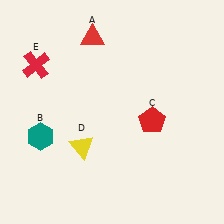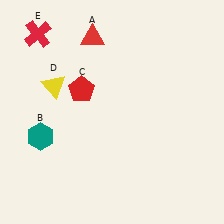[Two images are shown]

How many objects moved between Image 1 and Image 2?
3 objects moved between the two images.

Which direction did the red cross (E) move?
The red cross (E) moved up.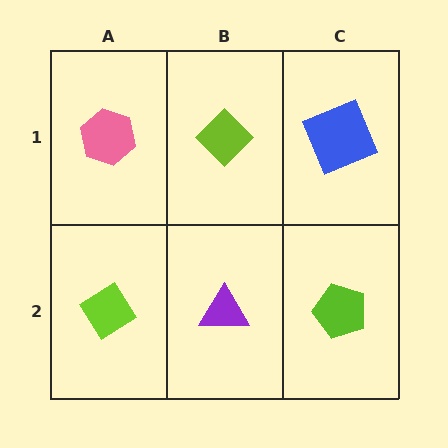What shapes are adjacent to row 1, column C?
A lime pentagon (row 2, column C), a lime diamond (row 1, column B).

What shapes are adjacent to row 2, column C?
A blue square (row 1, column C), a purple triangle (row 2, column B).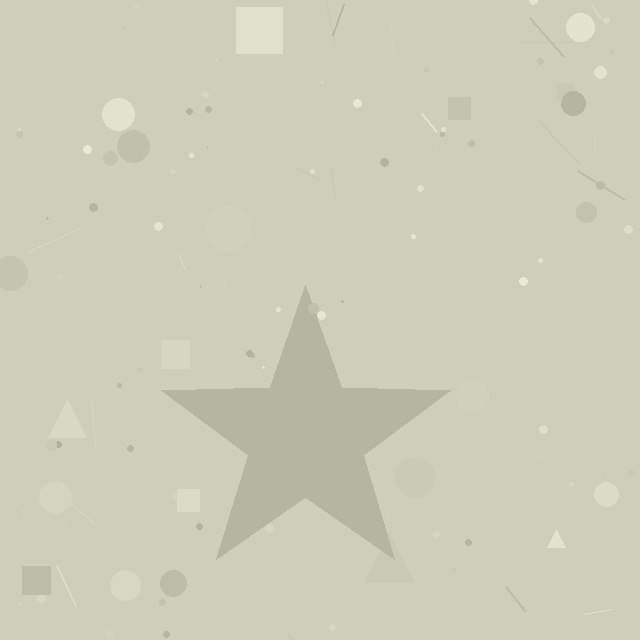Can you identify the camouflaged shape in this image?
The camouflaged shape is a star.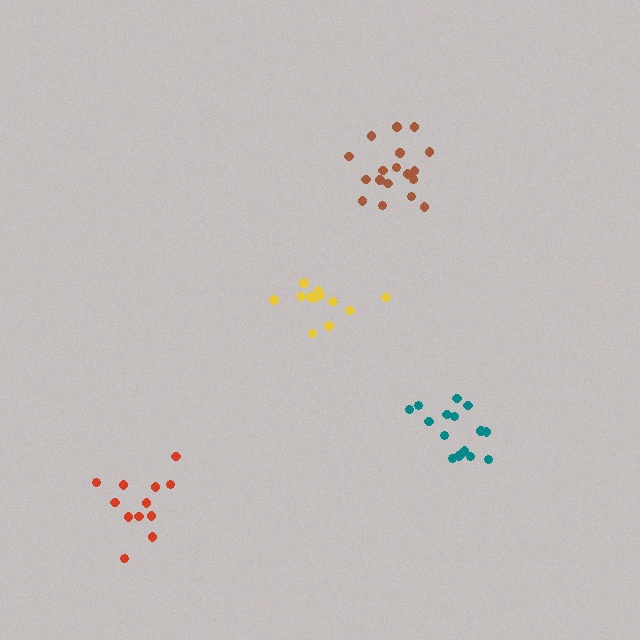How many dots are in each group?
Group 1: 12 dots, Group 2: 18 dots, Group 3: 12 dots, Group 4: 16 dots (58 total).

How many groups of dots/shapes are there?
There are 4 groups.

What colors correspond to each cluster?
The clusters are colored: yellow, brown, red, teal.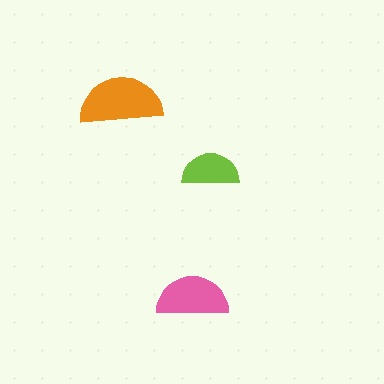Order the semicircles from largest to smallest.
the orange one, the pink one, the lime one.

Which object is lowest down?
The pink semicircle is bottommost.